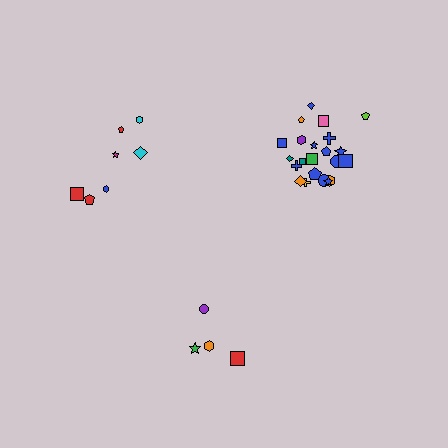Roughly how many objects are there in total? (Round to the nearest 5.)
Roughly 35 objects in total.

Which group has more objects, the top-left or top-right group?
The top-right group.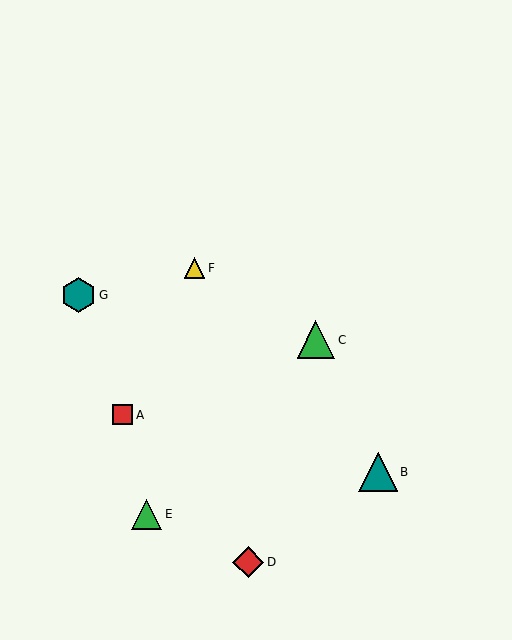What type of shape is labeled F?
Shape F is a yellow triangle.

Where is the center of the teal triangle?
The center of the teal triangle is at (378, 472).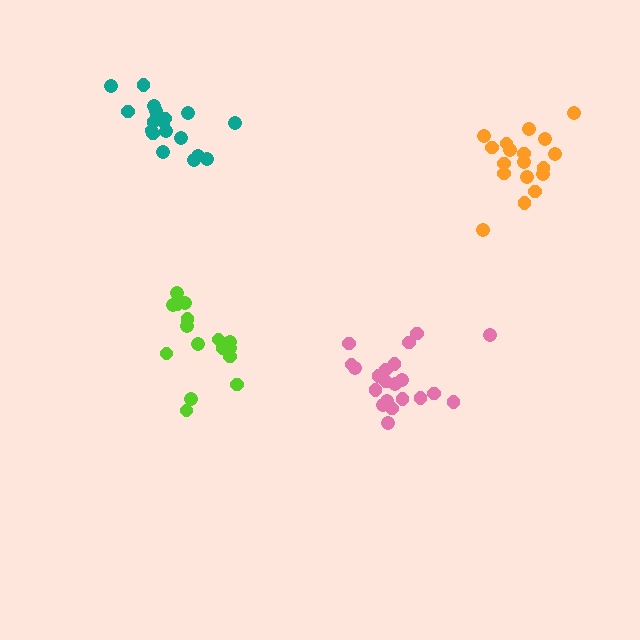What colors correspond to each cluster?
The clusters are colored: pink, lime, orange, teal.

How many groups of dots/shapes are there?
There are 4 groups.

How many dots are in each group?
Group 1: 21 dots, Group 2: 16 dots, Group 3: 18 dots, Group 4: 19 dots (74 total).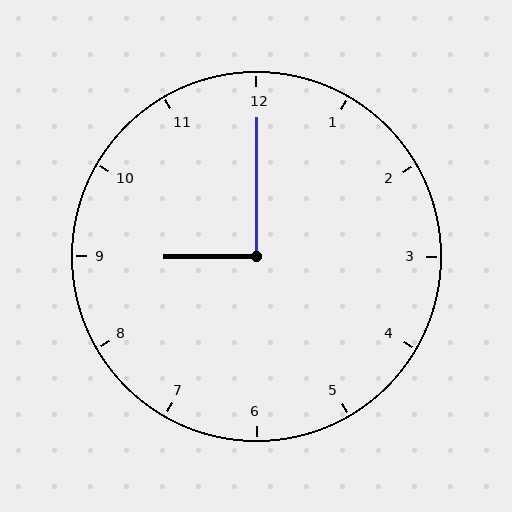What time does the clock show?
9:00.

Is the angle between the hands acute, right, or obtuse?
It is right.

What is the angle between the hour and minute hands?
Approximately 90 degrees.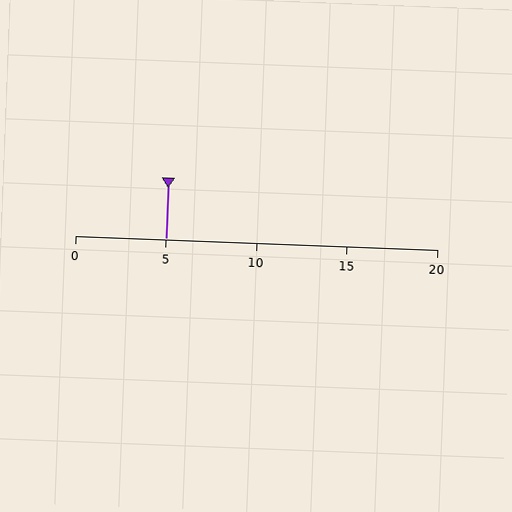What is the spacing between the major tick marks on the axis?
The major ticks are spaced 5 apart.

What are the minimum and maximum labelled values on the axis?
The axis runs from 0 to 20.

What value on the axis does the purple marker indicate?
The marker indicates approximately 5.